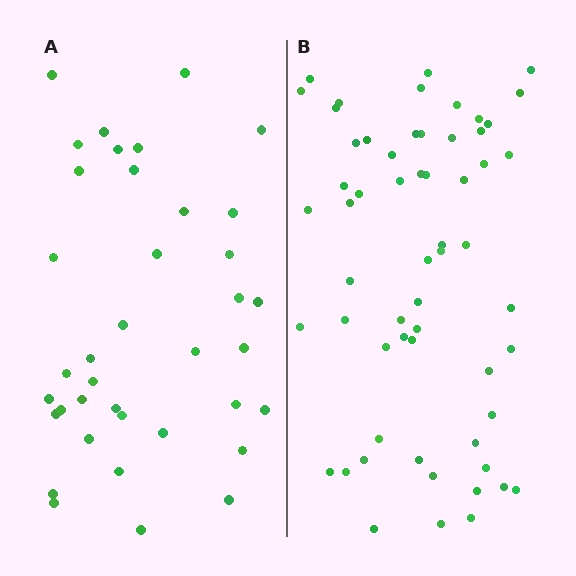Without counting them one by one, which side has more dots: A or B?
Region B (the right region) has more dots.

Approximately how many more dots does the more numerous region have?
Region B has approximately 20 more dots than region A.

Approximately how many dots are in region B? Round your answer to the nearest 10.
About 60 dots. (The exact count is 59, which rounds to 60.)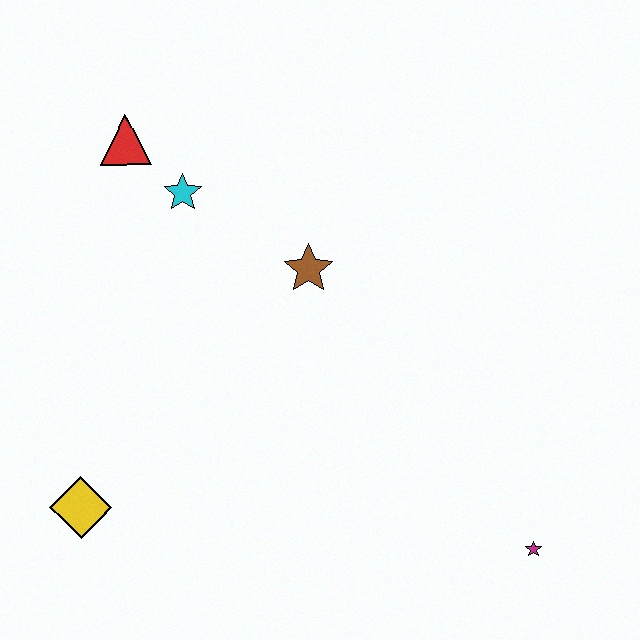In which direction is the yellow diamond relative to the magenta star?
The yellow diamond is to the left of the magenta star.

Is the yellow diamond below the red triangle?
Yes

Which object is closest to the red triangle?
The cyan star is closest to the red triangle.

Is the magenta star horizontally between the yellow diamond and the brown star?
No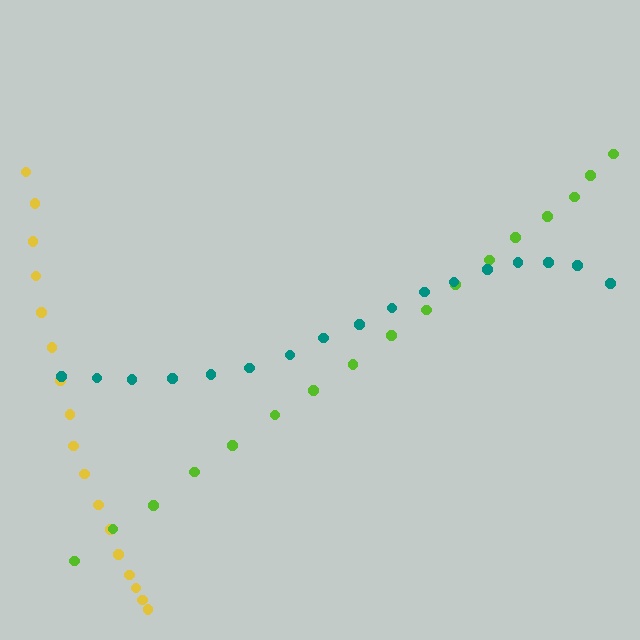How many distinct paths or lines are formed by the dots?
There are 3 distinct paths.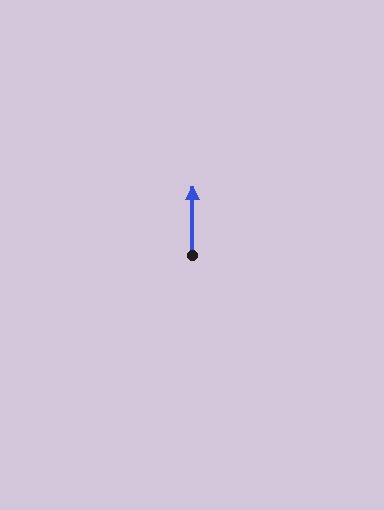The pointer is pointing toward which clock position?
Roughly 12 o'clock.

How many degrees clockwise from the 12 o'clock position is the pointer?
Approximately 1 degrees.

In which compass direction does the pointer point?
North.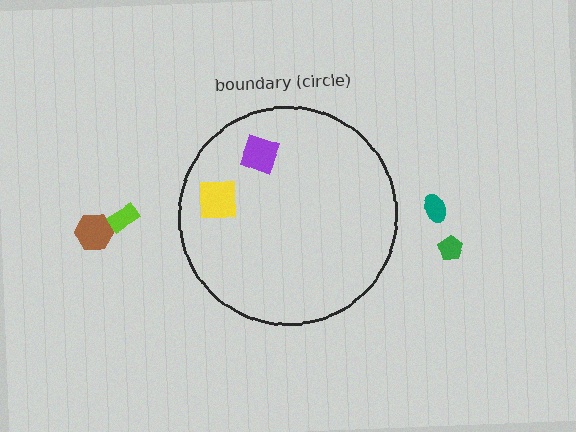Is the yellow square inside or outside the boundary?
Inside.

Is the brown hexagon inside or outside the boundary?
Outside.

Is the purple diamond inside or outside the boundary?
Inside.